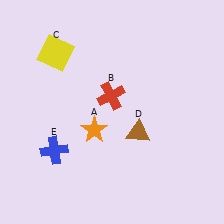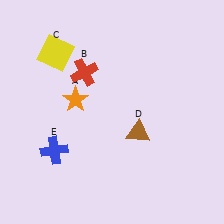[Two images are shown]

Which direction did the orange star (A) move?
The orange star (A) moved up.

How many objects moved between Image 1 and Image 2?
2 objects moved between the two images.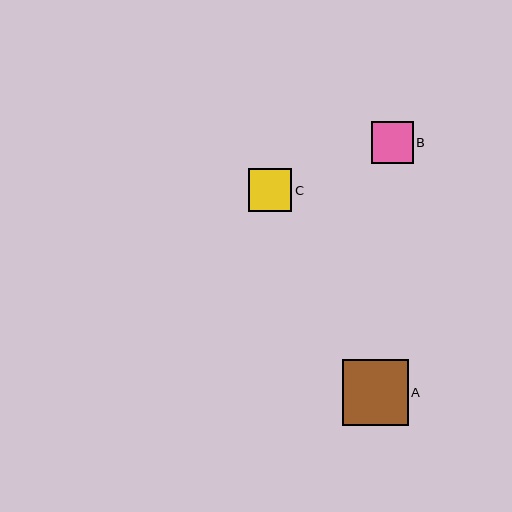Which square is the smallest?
Square B is the smallest with a size of approximately 42 pixels.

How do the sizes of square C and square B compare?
Square C and square B are approximately the same size.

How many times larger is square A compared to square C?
Square A is approximately 1.5 times the size of square C.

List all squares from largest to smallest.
From largest to smallest: A, C, B.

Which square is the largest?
Square A is the largest with a size of approximately 66 pixels.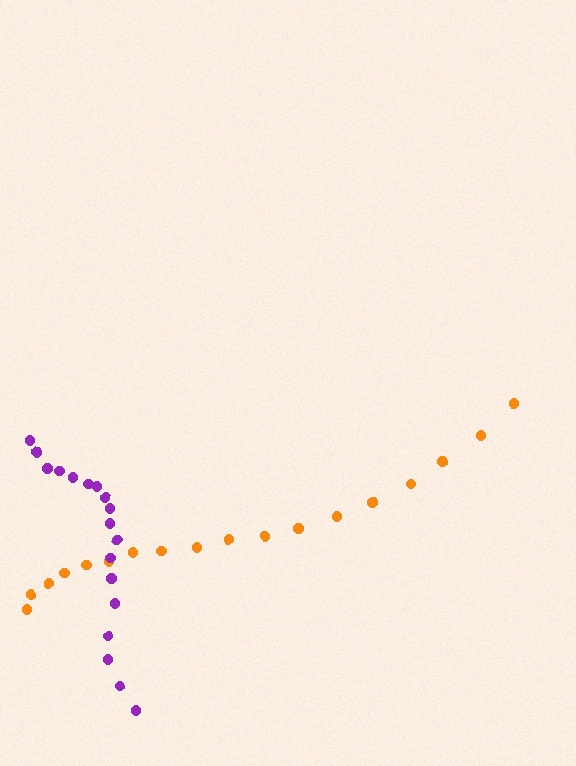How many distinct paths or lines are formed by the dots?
There are 2 distinct paths.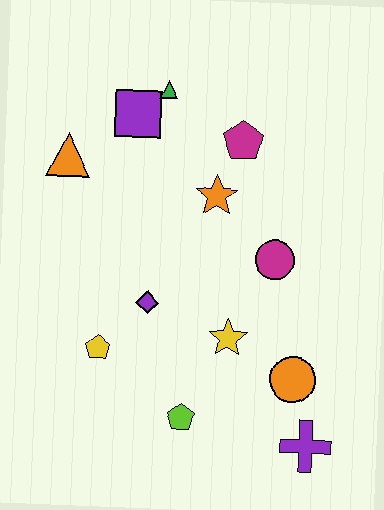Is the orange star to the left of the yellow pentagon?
No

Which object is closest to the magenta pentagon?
The orange star is closest to the magenta pentagon.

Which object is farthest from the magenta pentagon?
The purple cross is farthest from the magenta pentagon.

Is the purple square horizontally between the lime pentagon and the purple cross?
No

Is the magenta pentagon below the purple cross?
No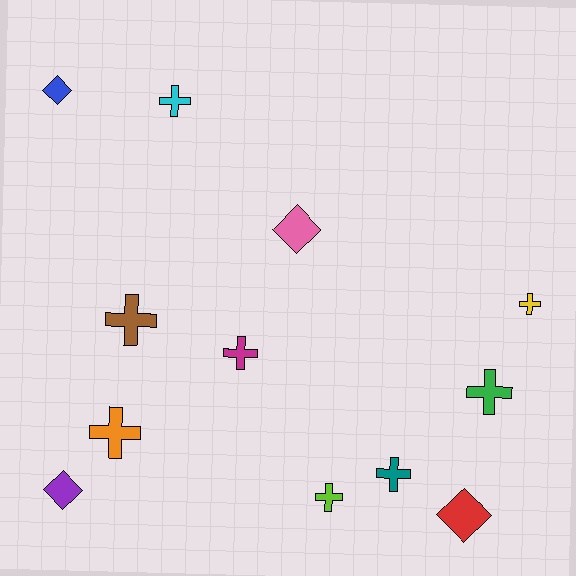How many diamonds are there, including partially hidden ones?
There are 4 diamonds.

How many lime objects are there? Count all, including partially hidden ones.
There is 1 lime object.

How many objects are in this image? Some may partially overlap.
There are 12 objects.